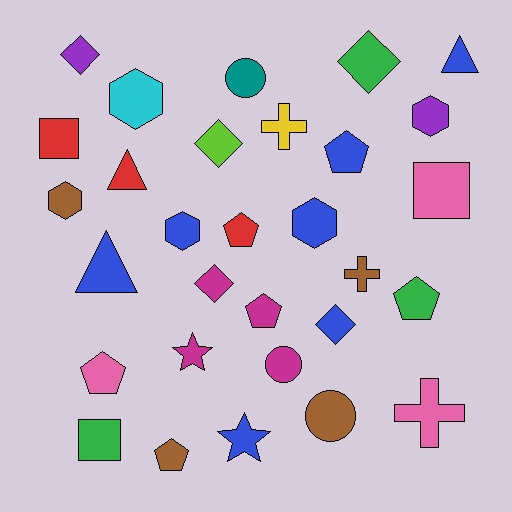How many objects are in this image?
There are 30 objects.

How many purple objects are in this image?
There are 2 purple objects.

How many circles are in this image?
There are 3 circles.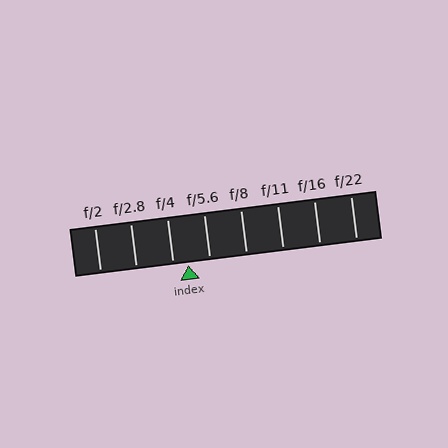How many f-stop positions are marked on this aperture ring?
There are 8 f-stop positions marked.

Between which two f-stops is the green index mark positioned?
The index mark is between f/4 and f/5.6.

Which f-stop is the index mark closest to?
The index mark is closest to f/4.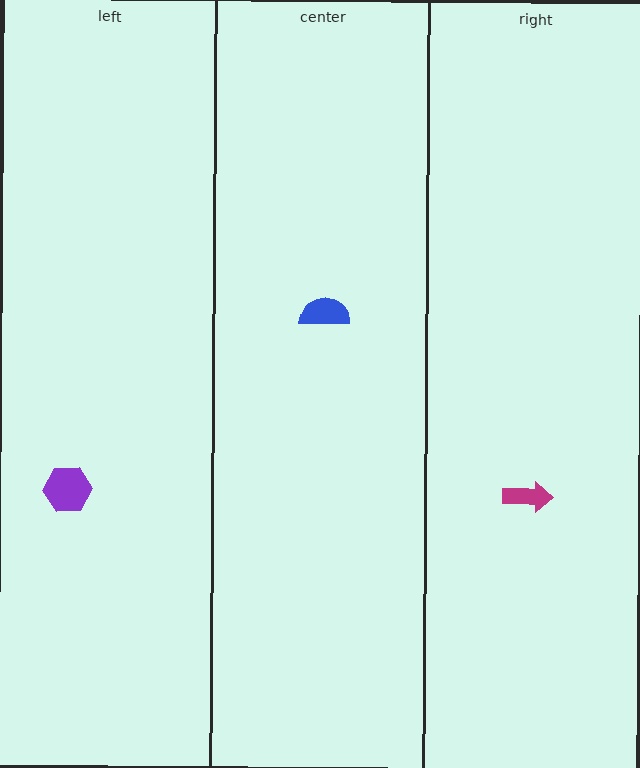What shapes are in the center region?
The blue semicircle.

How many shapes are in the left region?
1.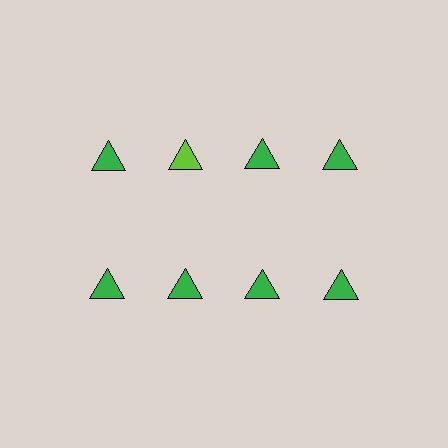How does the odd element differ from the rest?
It has a different color: lime instead of green.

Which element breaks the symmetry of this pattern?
The lime triangle in the top row, second from left column breaks the symmetry. All other shapes are green triangles.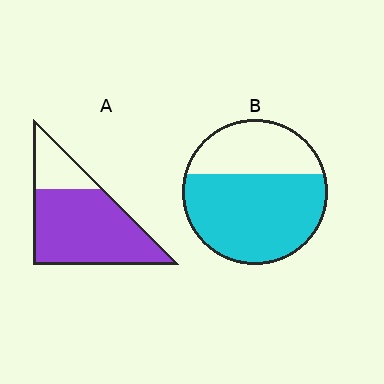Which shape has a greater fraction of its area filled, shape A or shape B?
Shape A.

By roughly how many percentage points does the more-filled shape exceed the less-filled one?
By roughly 10 percentage points (A over B).